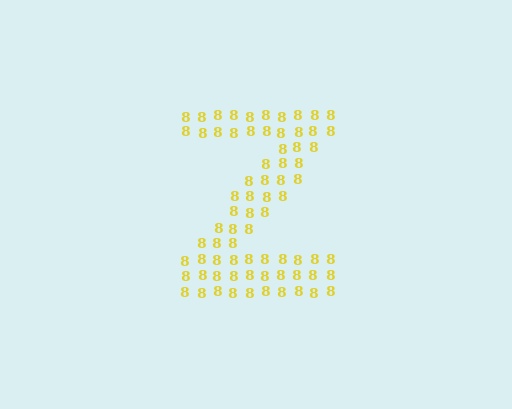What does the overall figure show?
The overall figure shows the letter Z.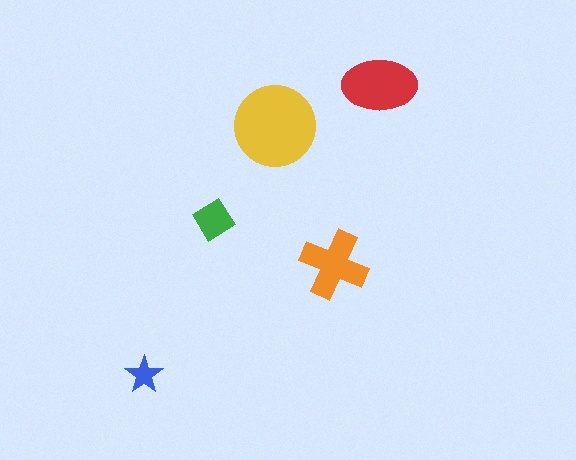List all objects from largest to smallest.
The yellow circle, the red ellipse, the orange cross, the green diamond, the blue star.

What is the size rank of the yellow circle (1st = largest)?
1st.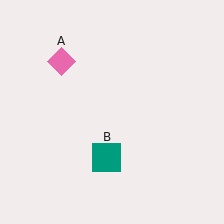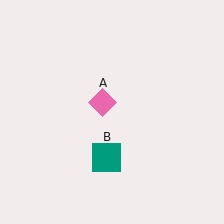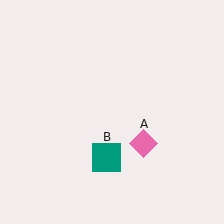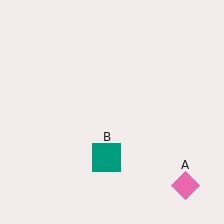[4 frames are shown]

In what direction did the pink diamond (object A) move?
The pink diamond (object A) moved down and to the right.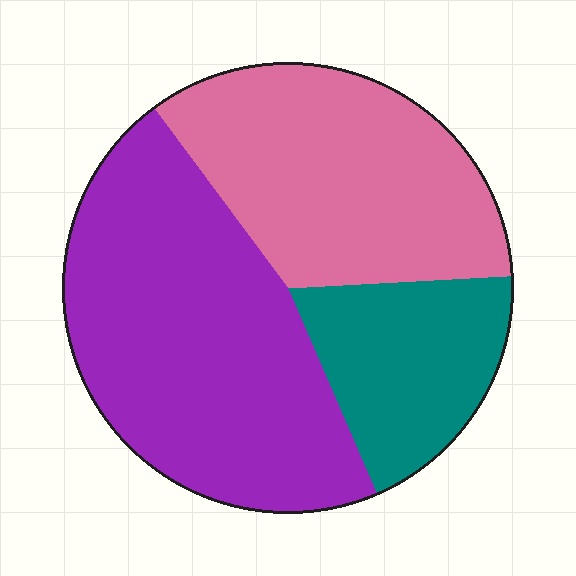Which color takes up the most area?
Purple, at roughly 45%.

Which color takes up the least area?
Teal, at roughly 20%.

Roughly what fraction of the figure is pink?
Pink takes up about one third (1/3) of the figure.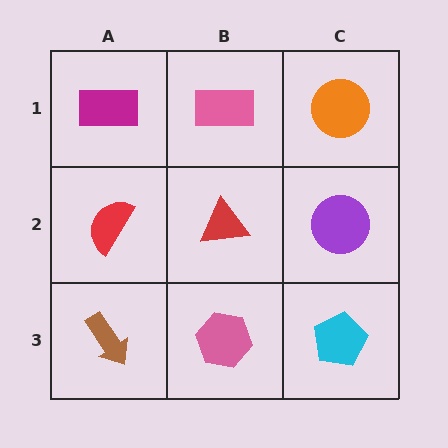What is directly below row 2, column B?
A pink hexagon.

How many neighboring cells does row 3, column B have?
3.